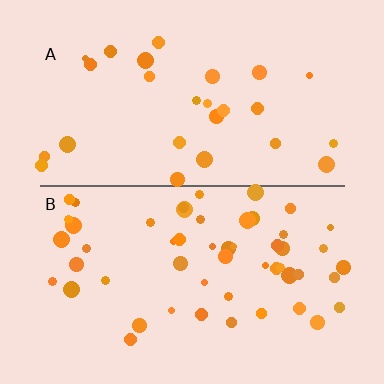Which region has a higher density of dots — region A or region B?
B (the bottom).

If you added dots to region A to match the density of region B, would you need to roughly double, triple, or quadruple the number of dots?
Approximately double.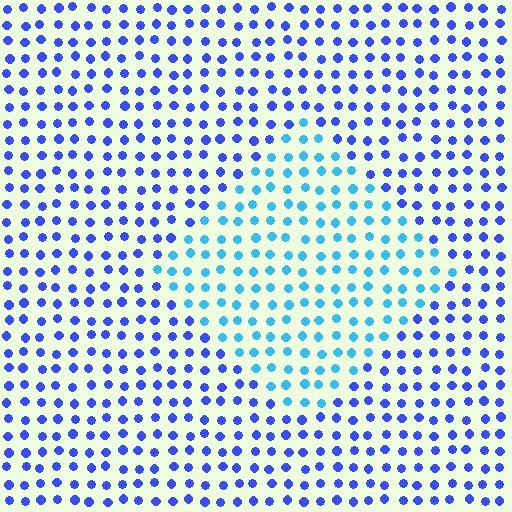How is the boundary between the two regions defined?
The boundary is defined purely by a slight shift in hue (about 39 degrees). Spacing, size, and orientation are identical on both sides.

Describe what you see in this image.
The image is filled with small blue elements in a uniform arrangement. A diamond-shaped region is visible where the elements are tinted to a slightly different hue, forming a subtle color boundary.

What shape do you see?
I see a diamond.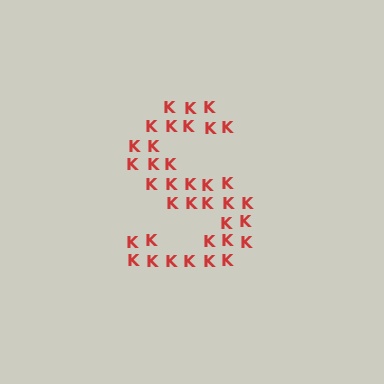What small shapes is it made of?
It is made of small letter K's.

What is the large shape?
The large shape is the letter S.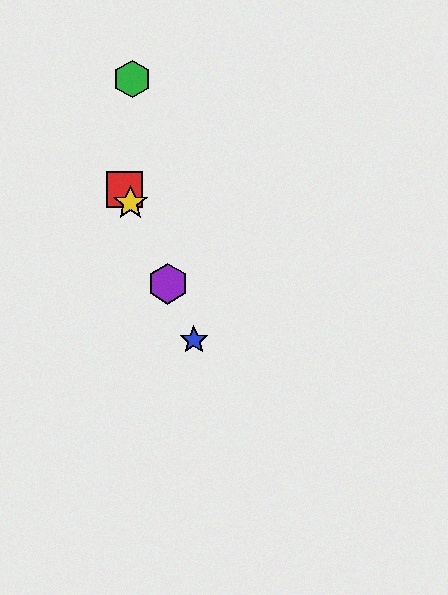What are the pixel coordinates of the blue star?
The blue star is at (194, 340).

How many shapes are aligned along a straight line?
4 shapes (the red square, the blue star, the yellow star, the purple hexagon) are aligned along a straight line.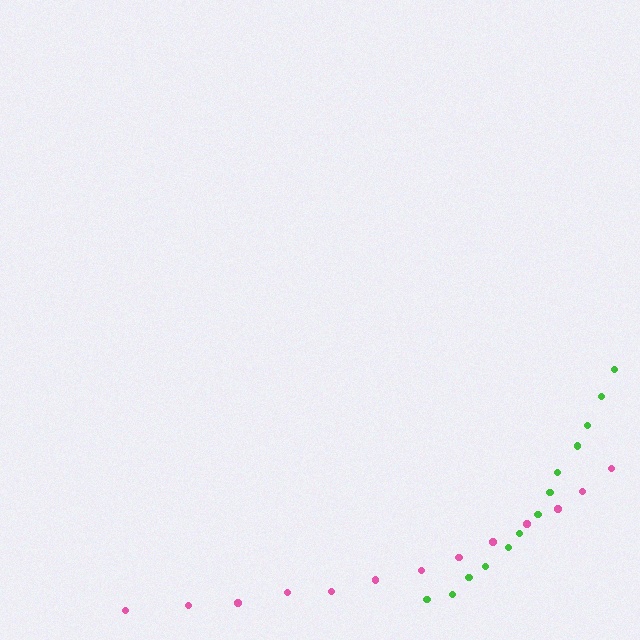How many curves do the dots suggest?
There are 2 distinct paths.